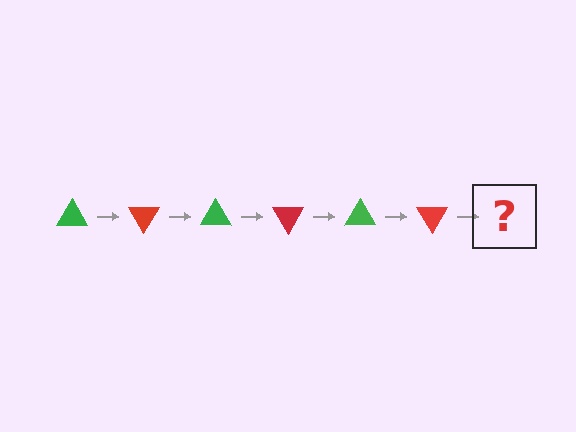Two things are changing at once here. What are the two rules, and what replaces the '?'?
The two rules are that it rotates 60 degrees each step and the color cycles through green and red. The '?' should be a green triangle, rotated 360 degrees from the start.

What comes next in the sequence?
The next element should be a green triangle, rotated 360 degrees from the start.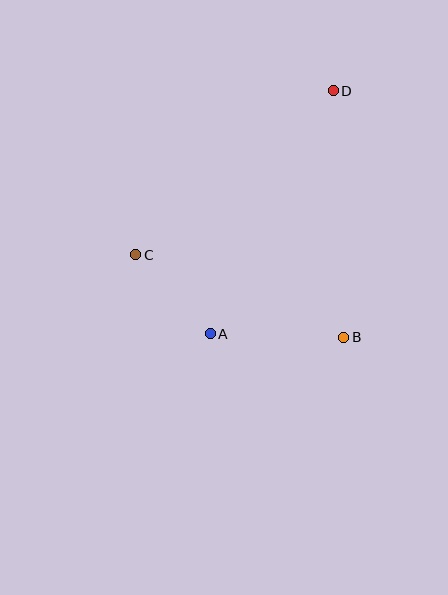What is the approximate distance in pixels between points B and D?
The distance between B and D is approximately 246 pixels.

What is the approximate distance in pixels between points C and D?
The distance between C and D is approximately 256 pixels.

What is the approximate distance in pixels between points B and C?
The distance between B and C is approximately 224 pixels.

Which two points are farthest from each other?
Points A and D are farthest from each other.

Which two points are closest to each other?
Points A and C are closest to each other.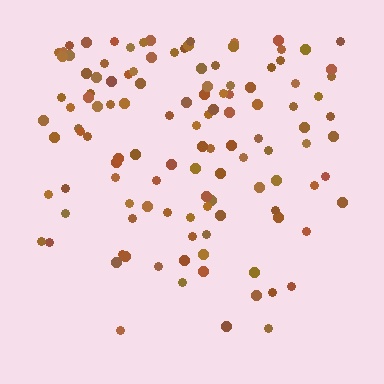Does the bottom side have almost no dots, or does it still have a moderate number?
Still a moderate number, just noticeably fewer than the top.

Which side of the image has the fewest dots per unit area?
The bottom.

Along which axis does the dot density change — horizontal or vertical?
Vertical.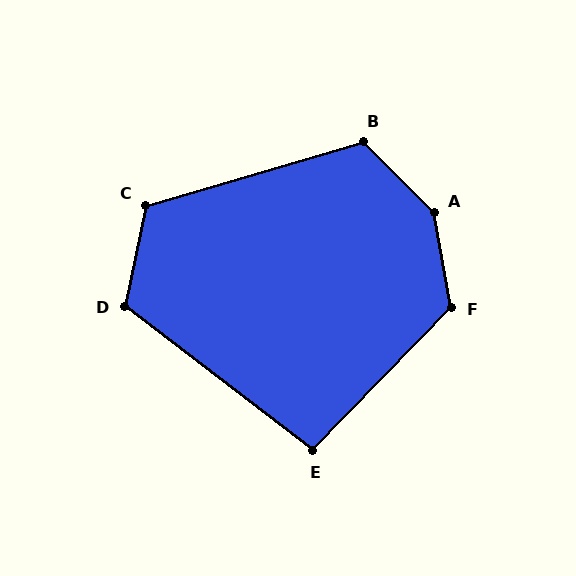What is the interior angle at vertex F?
Approximately 126 degrees (obtuse).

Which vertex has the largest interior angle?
A, at approximately 145 degrees.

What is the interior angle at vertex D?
Approximately 116 degrees (obtuse).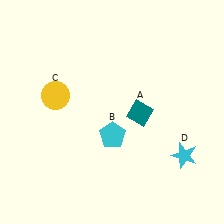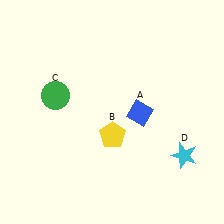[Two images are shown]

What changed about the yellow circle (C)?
In Image 1, C is yellow. In Image 2, it changed to green.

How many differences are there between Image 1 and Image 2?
There are 3 differences between the two images.